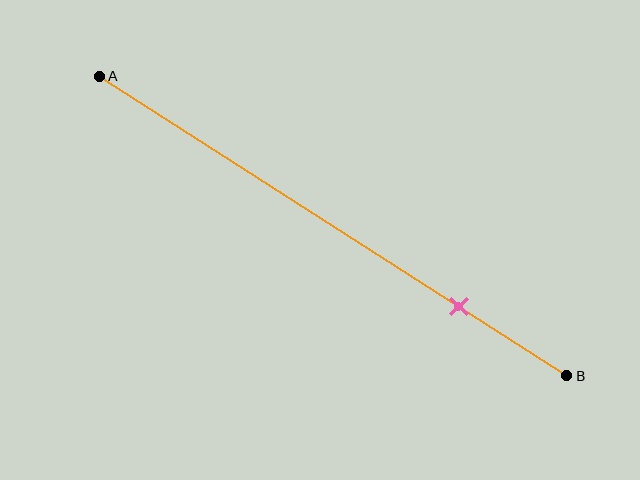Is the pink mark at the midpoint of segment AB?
No, the mark is at about 75% from A, not at the 50% midpoint.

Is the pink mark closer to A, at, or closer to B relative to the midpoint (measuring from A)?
The pink mark is closer to point B than the midpoint of segment AB.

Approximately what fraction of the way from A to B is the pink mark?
The pink mark is approximately 75% of the way from A to B.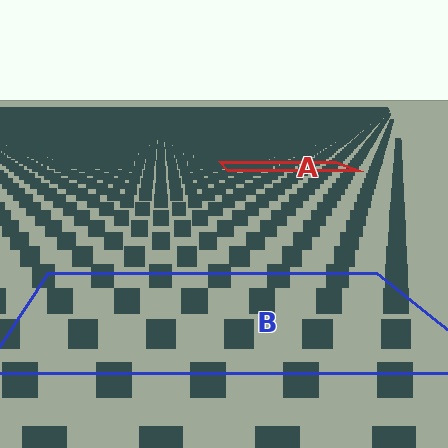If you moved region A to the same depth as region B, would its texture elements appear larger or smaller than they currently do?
They would appear larger. At a closer depth, the same texture elements are projected at a bigger on-screen size.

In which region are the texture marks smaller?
The texture marks are smaller in region A, because it is farther away.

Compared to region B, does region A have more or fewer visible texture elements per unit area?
Region A has more texture elements per unit area — they are packed more densely because it is farther away.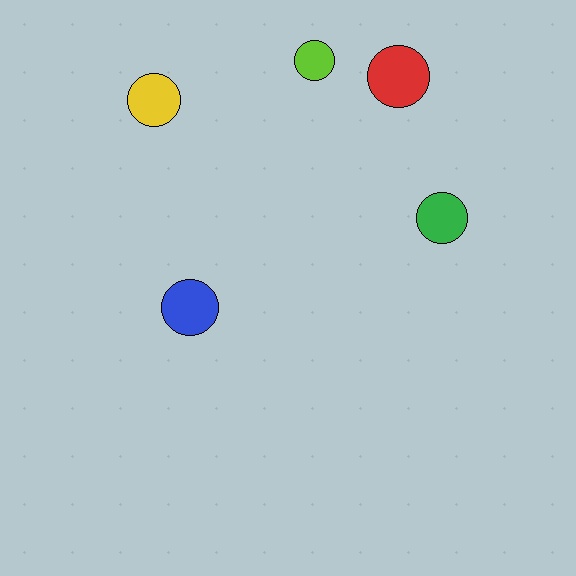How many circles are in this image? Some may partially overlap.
There are 5 circles.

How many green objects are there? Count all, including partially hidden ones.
There is 1 green object.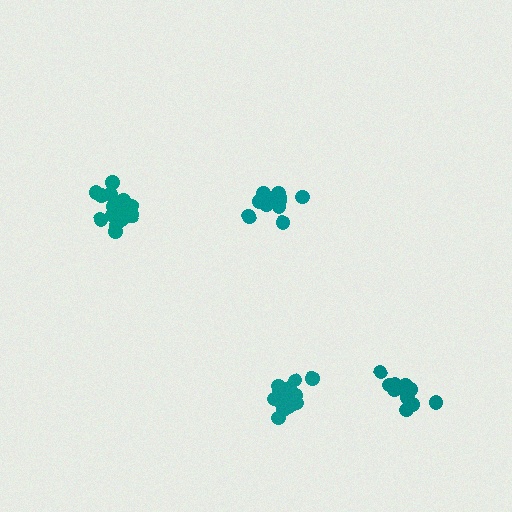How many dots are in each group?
Group 1: 12 dots, Group 2: 16 dots, Group 3: 15 dots, Group 4: 12 dots (55 total).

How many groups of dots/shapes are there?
There are 4 groups.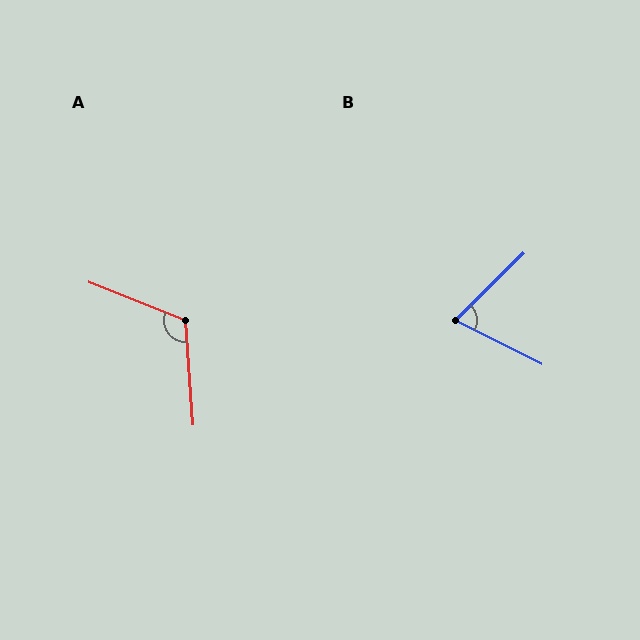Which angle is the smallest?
B, at approximately 71 degrees.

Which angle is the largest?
A, at approximately 116 degrees.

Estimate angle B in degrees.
Approximately 71 degrees.